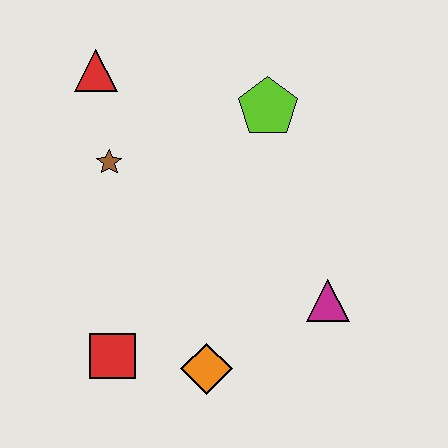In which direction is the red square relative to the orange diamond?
The red square is to the left of the orange diamond.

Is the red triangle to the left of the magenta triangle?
Yes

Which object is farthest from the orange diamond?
The red triangle is farthest from the orange diamond.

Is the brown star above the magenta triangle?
Yes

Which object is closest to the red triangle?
The brown star is closest to the red triangle.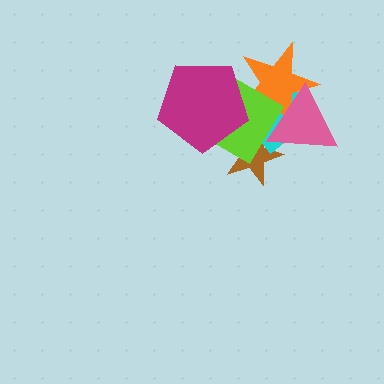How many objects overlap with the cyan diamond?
4 objects overlap with the cyan diamond.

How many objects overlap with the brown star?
4 objects overlap with the brown star.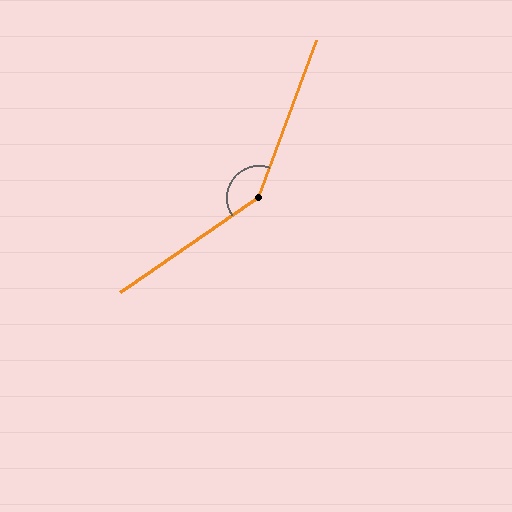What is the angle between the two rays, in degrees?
Approximately 145 degrees.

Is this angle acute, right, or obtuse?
It is obtuse.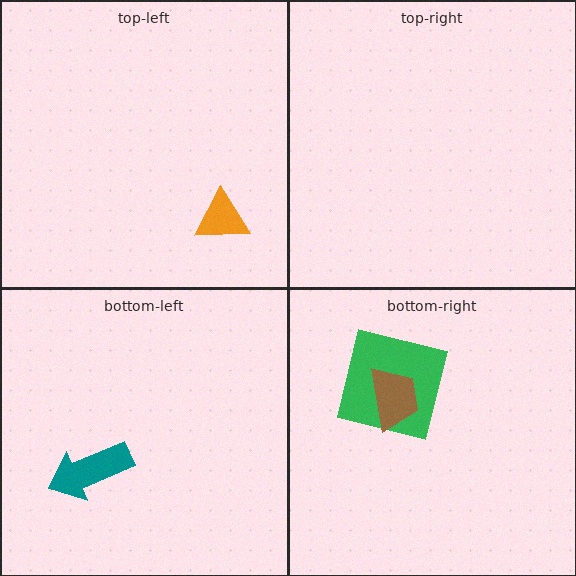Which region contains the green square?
The bottom-right region.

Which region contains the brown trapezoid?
The bottom-right region.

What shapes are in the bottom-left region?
The teal arrow.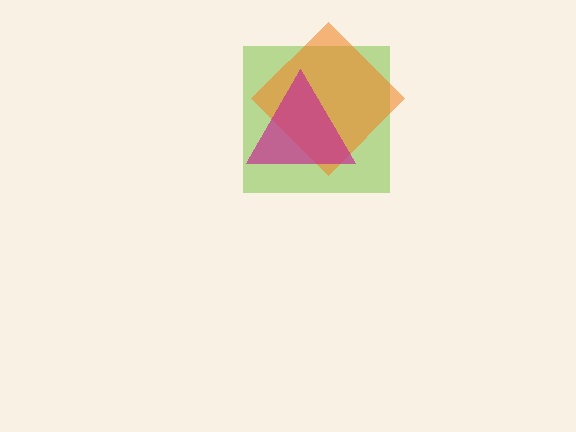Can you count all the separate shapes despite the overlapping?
Yes, there are 3 separate shapes.